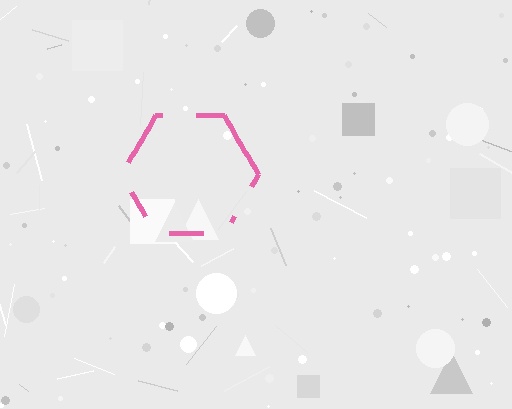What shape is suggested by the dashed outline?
The dashed outline suggests a hexagon.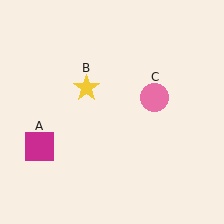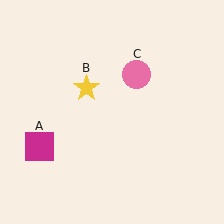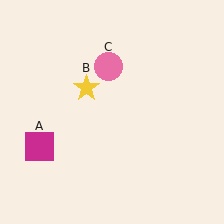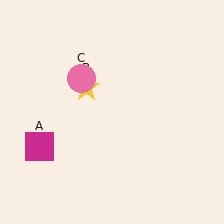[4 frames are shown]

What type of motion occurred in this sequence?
The pink circle (object C) rotated counterclockwise around the center of the scene.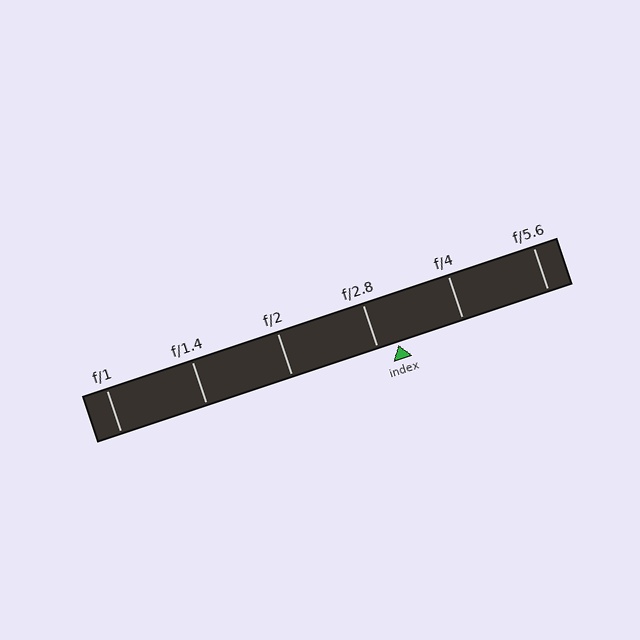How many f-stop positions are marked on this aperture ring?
There are 6 f-stop positions marked.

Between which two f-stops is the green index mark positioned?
The index mark is between f/2.8 and f/4.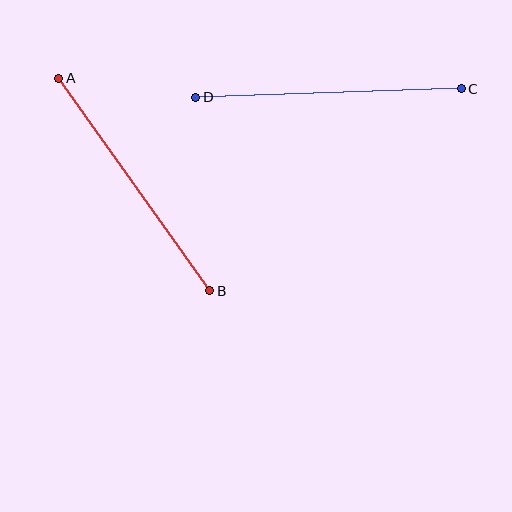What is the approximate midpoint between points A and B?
The midpoint is at approximately (134, 184) pixels.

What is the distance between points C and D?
The distance is approximately 266 pixels.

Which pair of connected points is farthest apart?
Points C and D are farthest apart.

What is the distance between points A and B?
The distance is approximately 261 pixels.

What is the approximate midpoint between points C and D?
The midpoint is at approximately (328, 93) pixels.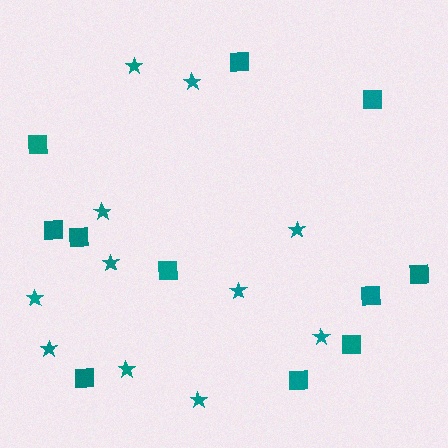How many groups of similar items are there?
There are 2 groups: one group of squares (11) and one group of stars (11).